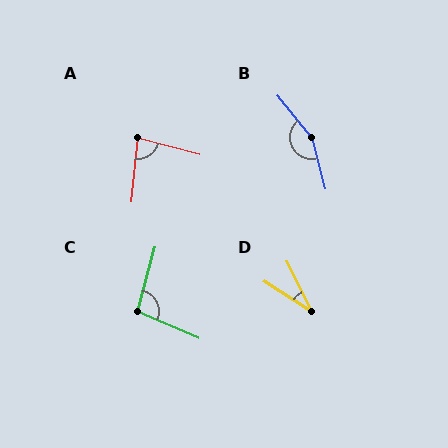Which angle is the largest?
B, at approximately 155 degrees.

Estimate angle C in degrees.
Approximately 98 degrees.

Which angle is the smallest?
D, at approximately 32 degrees.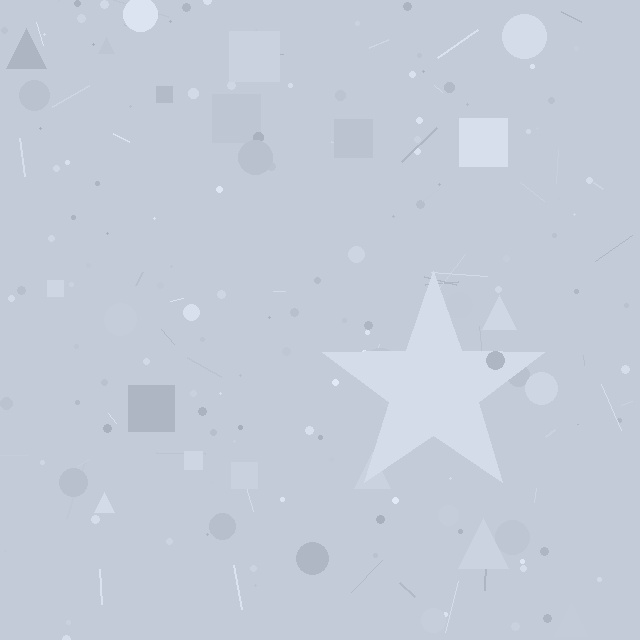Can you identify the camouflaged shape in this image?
The camouflaged shape is a star.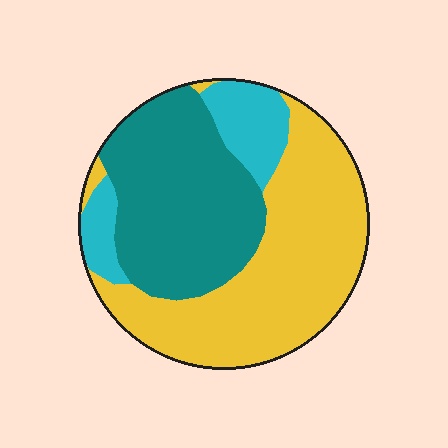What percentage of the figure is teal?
Teal covers 37% of the figure.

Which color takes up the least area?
Cyan, at roughly 15%.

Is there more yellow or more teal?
Yellow.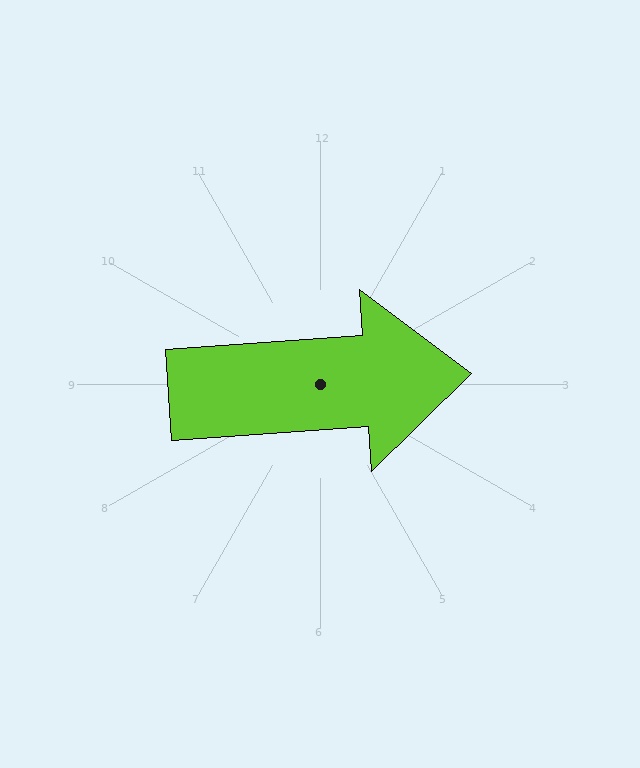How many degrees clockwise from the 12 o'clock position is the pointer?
Approximately 86 degrees.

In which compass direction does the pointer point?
East.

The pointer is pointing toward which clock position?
Roughly 3 o'clock.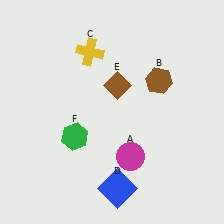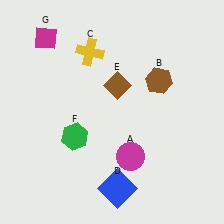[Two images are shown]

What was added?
A magenta diamond (G) was added in Image 2.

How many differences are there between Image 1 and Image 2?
There is 1 difference between the two images.